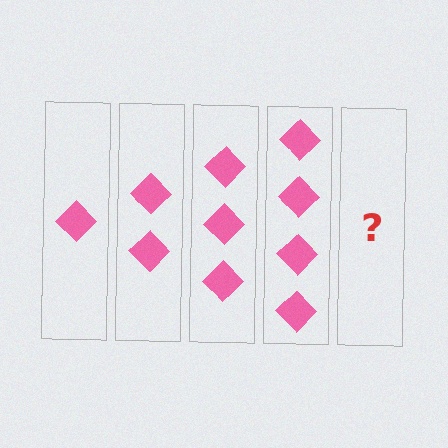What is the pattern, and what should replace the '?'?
The pattern is that each step adds one more diamond. The '?' should be 5 diamonds.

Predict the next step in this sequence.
The next step is 5 diamonds.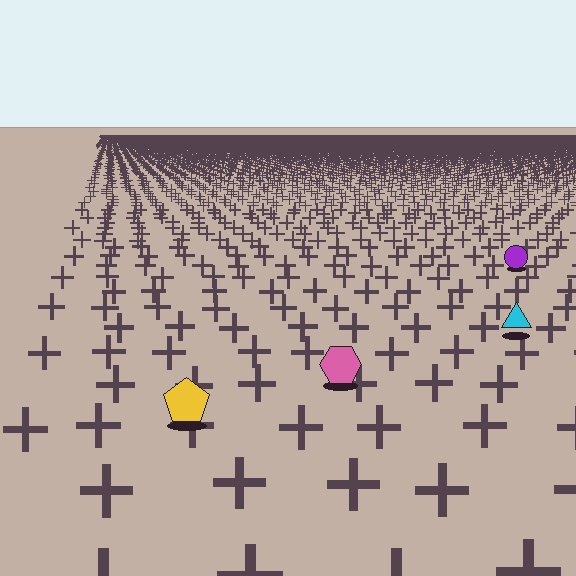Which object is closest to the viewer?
The yellow pentagon is closest. The texture marks near it are larger and more spread out.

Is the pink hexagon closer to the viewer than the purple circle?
Yes. The pink hexagon is closer — you can tell from the texture gradient: the ground texture is coarser near it.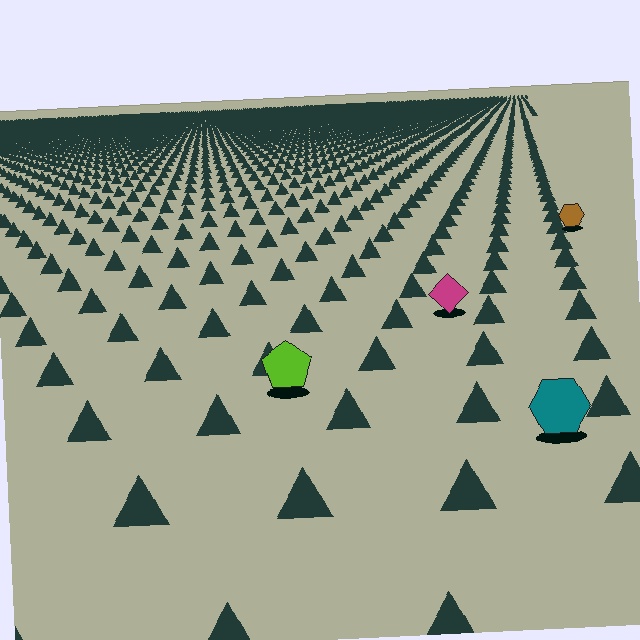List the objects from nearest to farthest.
From nearest to farthest: the teal hexagon, the lime pentagon, the magenta diamond, the brown hexagon.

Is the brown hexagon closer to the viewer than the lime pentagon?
No. The lime pentagon is closer — you can tell from the texture gradient: the ground texture is coarser near it.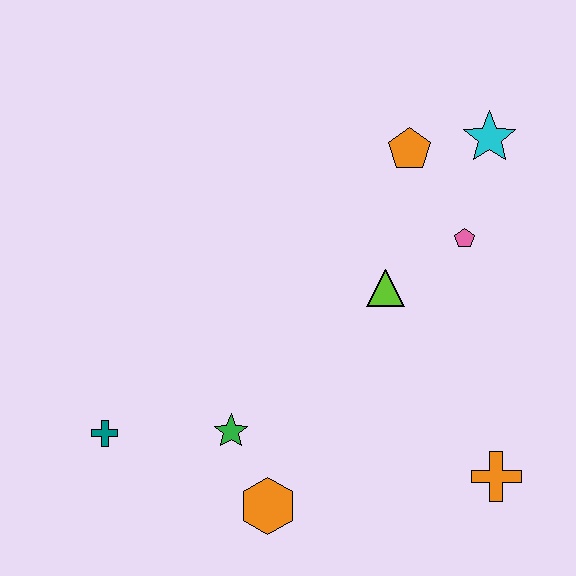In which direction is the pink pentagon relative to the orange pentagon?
The pink pentagon is below the orange pentagon.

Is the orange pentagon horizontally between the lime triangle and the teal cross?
No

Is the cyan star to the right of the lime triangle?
Yes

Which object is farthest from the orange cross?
The teal cross is farthest from the orange cross.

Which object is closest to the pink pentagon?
The lime triangle is closest to the pink pentagon.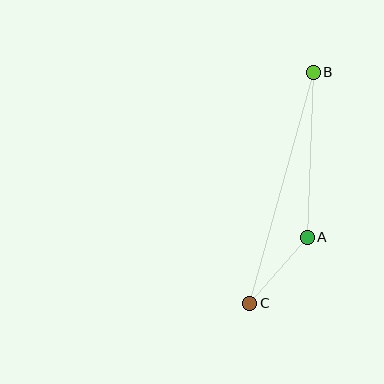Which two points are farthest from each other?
Points B and C are farthest from each other.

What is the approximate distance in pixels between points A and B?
The distance between A and B is approximately 165 pixels.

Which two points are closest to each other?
Points A and C are closest to each other.